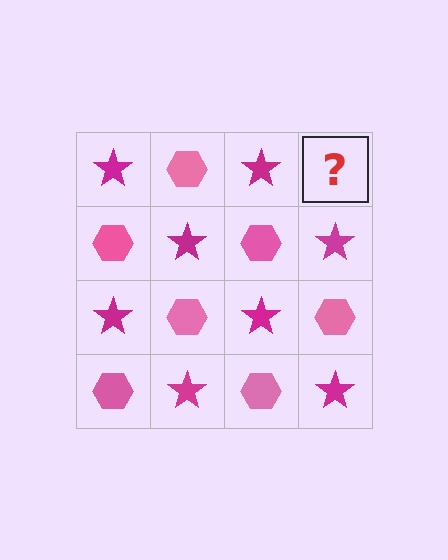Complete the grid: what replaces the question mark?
The question mark should be replaced with a pink hexagon.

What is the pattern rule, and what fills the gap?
The rule is that it alternates magenta star and pink hexagon in a checkerboard pattern. The gap should be filled with a pink hexagon.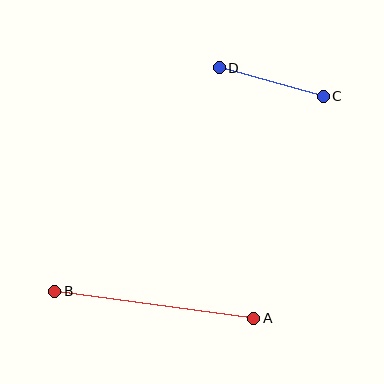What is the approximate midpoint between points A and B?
The midpoint is at approximately (154, 305) pixels.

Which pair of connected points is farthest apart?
Points A and B are farthest apart.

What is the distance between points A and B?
The distance is approximately 201 pixels.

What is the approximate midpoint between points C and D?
The midpoint is at approximately (271, 82) pixels.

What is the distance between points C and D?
The distance is approximately 108 pixels.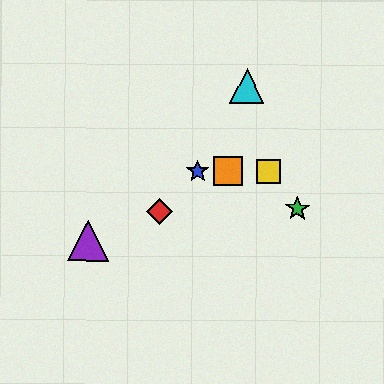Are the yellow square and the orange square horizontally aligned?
Yes, both are at y≈172.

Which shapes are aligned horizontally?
The blue star, the yellow square, the orange square are aligned horizontally.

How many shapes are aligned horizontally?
3 shapes (the blue star, the yellow square, the orange square) are aligned horizontally.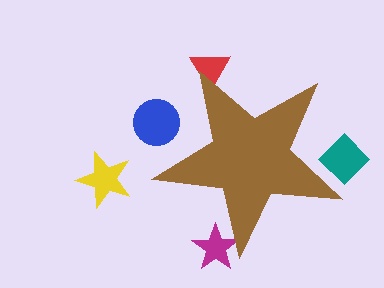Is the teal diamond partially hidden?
Yes, the teal diamond is partially hidden behind the brown star.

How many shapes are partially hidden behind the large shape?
4 shapes are partially hidden.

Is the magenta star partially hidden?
Yes, the magenta star is partially hidden behind the brown star.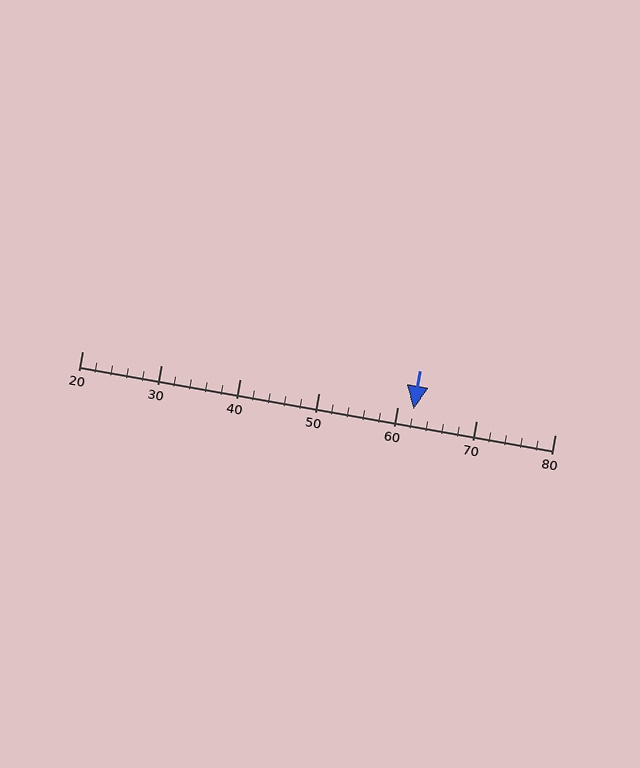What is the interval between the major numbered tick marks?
The major tick marks are spaced 10 units apart.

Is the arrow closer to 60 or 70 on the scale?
The arrow is closer to 60.